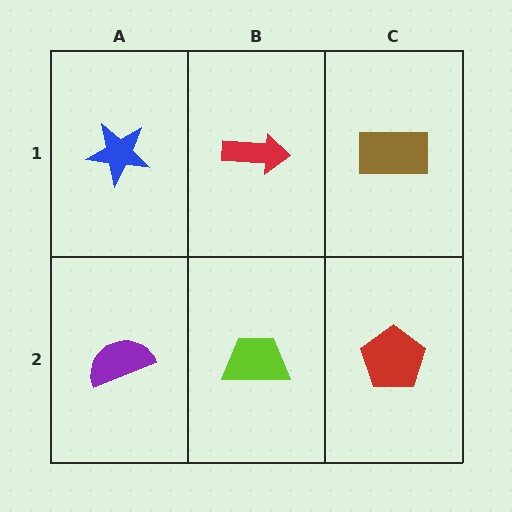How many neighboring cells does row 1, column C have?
2.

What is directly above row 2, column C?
A brown rectangle.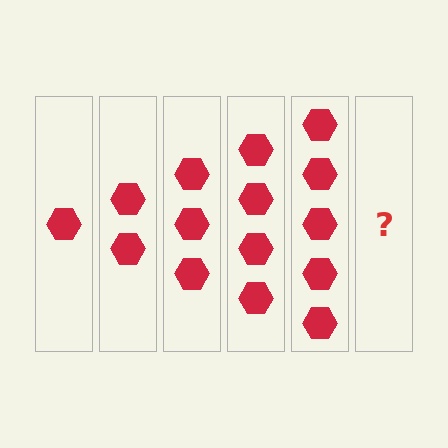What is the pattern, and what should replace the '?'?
The pattern is that each step adds one more hexagon. The '?' should be 6 hexagons.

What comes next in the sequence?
The next element should be 6 hexagons.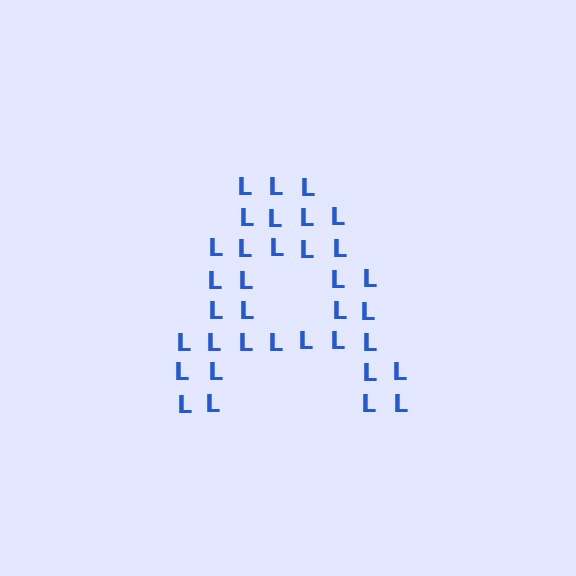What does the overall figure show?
The overall figure shows the letter A.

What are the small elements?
The small elements are letter L's.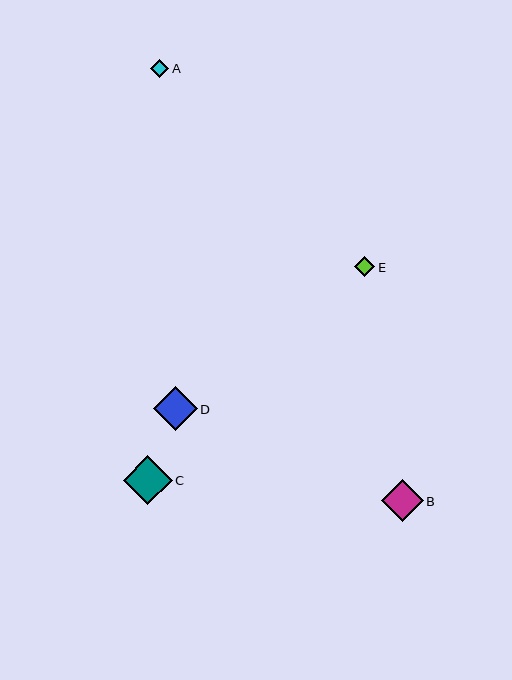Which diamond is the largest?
Diamond C is the largest with a size of approximately 49 pixels.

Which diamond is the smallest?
Diamond A is the smallest with a size of approximately 18 pixels.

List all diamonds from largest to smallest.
From largest to smallest: C, D, B, E, A.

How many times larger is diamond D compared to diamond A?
Diamond D is approximately 2.4 times the size of diamond A.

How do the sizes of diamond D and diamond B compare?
Diamond D and diamond B are approximately the same size.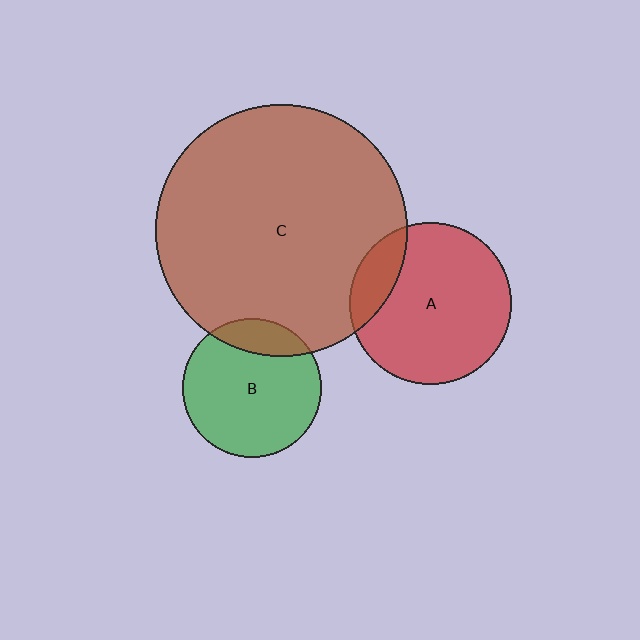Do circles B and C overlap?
Yes.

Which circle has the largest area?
Circle C (brown).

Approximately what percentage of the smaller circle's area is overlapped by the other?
Approximately 15%.